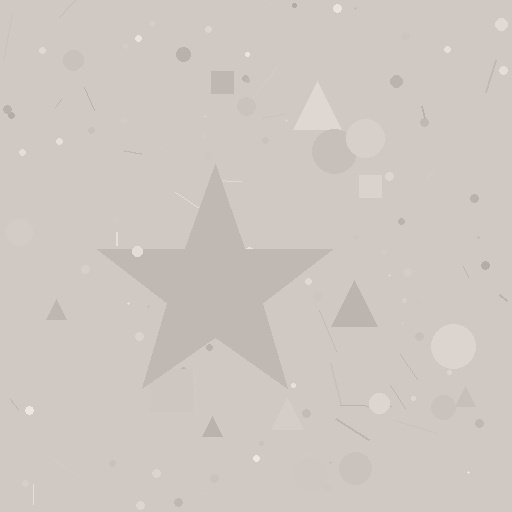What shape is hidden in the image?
A star is hidden in the image.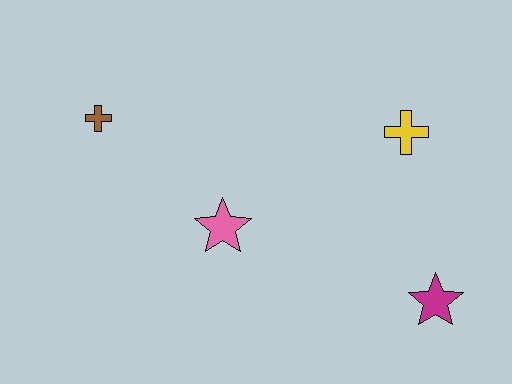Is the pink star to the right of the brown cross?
Yes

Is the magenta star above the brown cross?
No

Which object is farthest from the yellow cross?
The brown cross is farthest from the yellow cross.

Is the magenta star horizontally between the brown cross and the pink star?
No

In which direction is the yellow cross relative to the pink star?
The yellow cross is to the right of the pink star.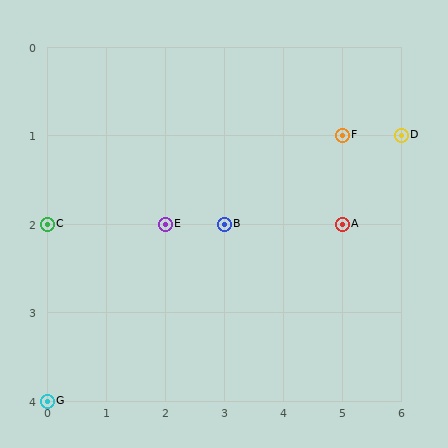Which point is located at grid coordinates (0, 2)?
Point C is at (0, 2).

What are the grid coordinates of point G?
Point G is at grid coordinates (0, 4).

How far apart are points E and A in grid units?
Points E and A are 3 columns apart.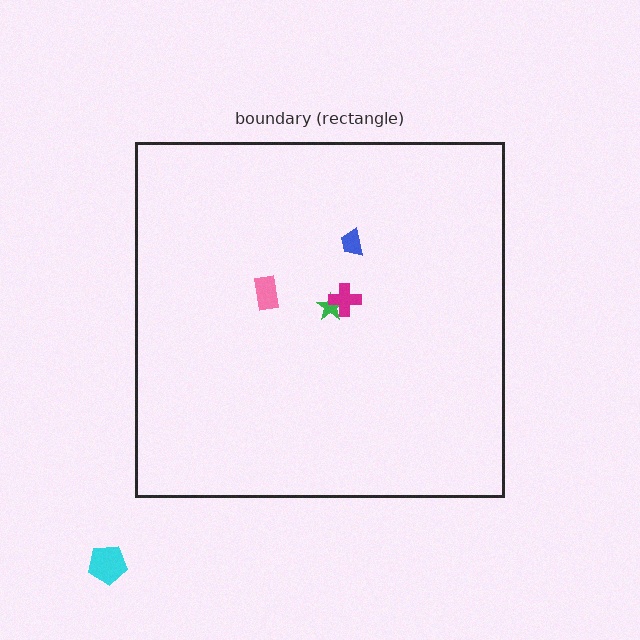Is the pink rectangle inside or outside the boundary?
Inside.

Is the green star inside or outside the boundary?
Inside.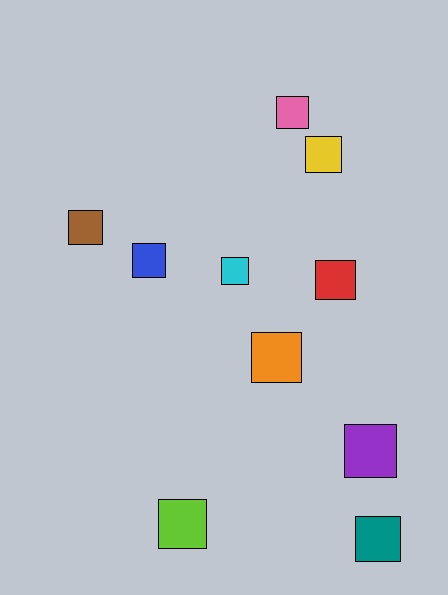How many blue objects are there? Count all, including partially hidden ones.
There is 1 blue object.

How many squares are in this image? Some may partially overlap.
There are 10 squares.